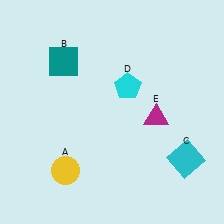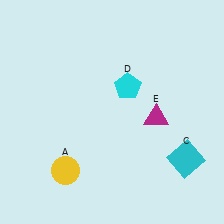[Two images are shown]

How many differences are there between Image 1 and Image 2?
There is 1 difference between the two images.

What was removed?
The teal square (B) was removed in Image 2.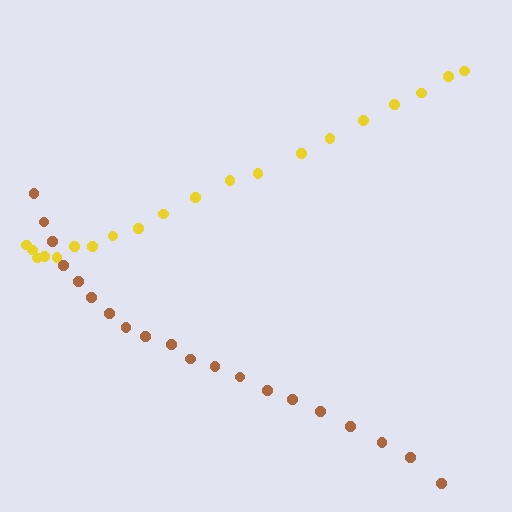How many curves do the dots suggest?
There are 2 distinct paths.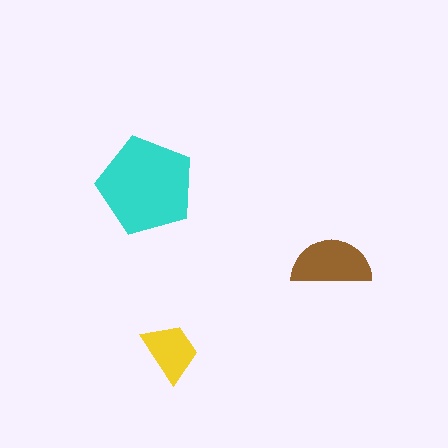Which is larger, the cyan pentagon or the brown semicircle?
The cyan pentagon.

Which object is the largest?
The cyan pentagon.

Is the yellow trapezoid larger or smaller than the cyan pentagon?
Smaller.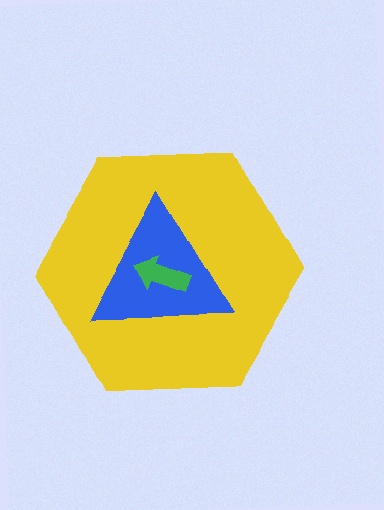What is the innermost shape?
The green arrow.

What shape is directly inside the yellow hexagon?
The blue triangle.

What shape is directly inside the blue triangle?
The green arrow.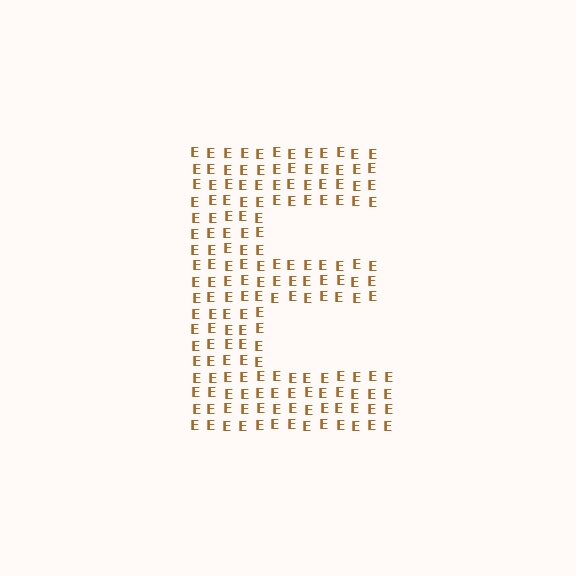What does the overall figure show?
The overall figure shows the letter E.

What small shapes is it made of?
It is made of small letter E's.